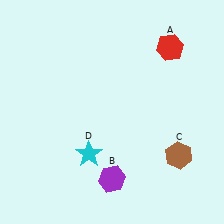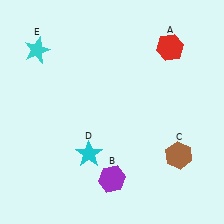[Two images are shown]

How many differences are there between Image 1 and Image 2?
There is 1 difference between the two images.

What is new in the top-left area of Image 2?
A cyan star (E) was added in the top-left area of Image 2.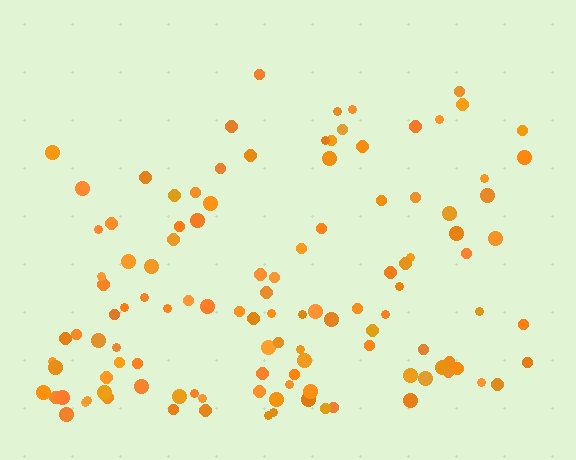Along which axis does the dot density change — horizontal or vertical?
Vertical.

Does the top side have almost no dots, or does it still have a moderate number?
Still a moderate number, just noticeably fewer than the bottom.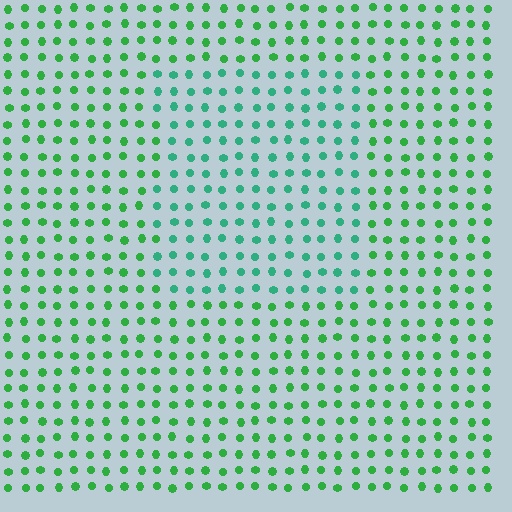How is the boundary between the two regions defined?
The boundary is defined purely by a slight shift in hue (about 30 degrees). Spacing, size, and orientation are identical on both sides.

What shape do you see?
I see a rectangle.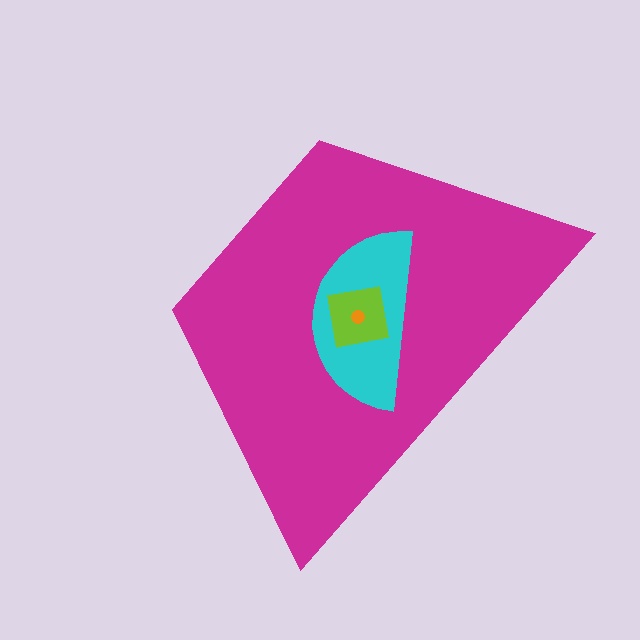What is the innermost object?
The orange circle.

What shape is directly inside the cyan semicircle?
The lime square.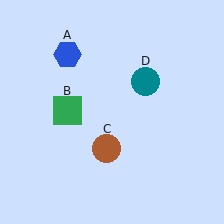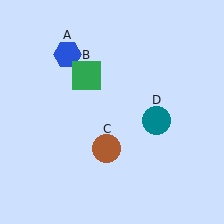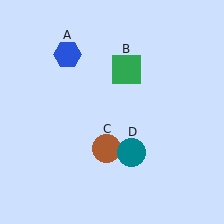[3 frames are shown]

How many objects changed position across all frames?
2 objects changed position: green square (object B), teal circle (object D).